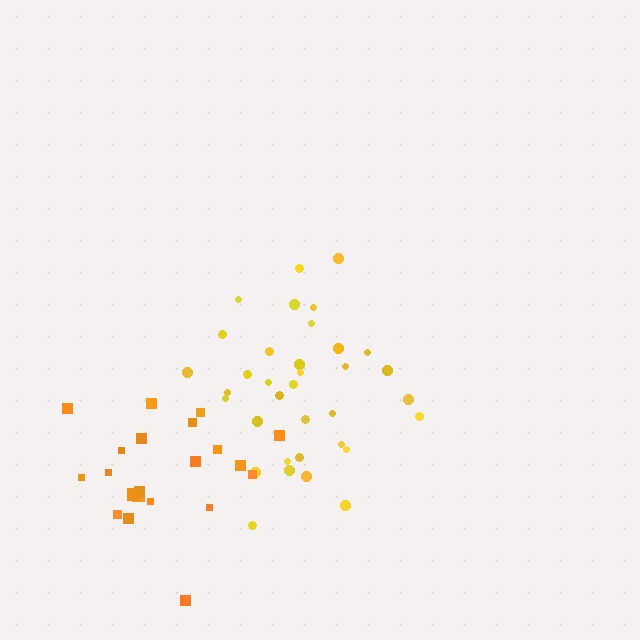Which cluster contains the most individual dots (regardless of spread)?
Yellow (35).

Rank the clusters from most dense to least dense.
orange, yellow.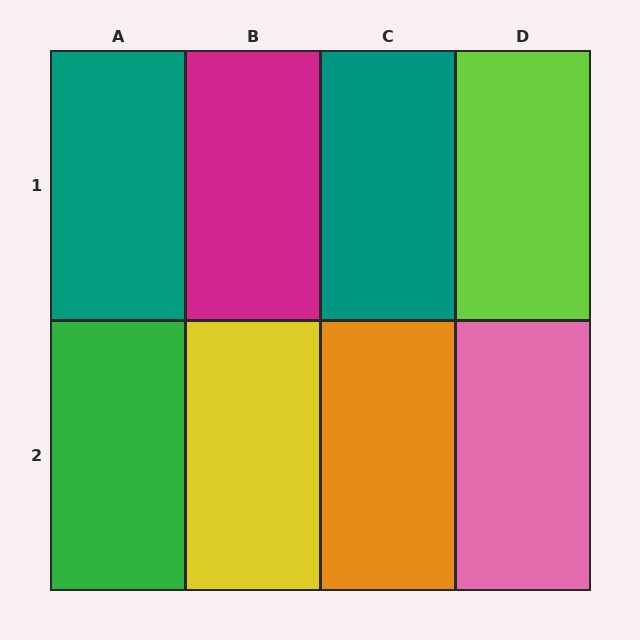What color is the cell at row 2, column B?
Yellow.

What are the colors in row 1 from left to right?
Teal, magenta, teal, lime.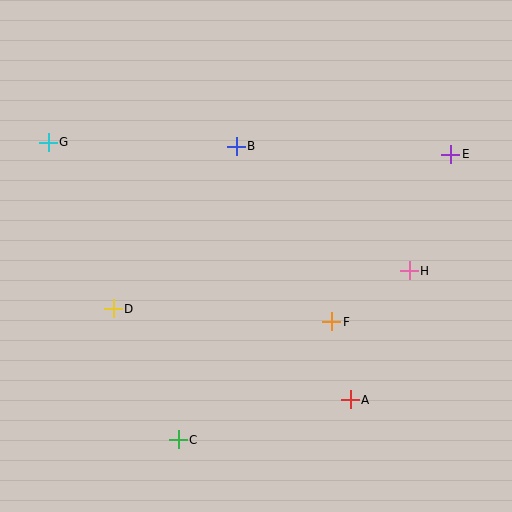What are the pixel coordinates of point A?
Point A is at (350, 400).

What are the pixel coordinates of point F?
Point F is at (332, 322).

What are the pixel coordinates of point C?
Point C is at (178, 440).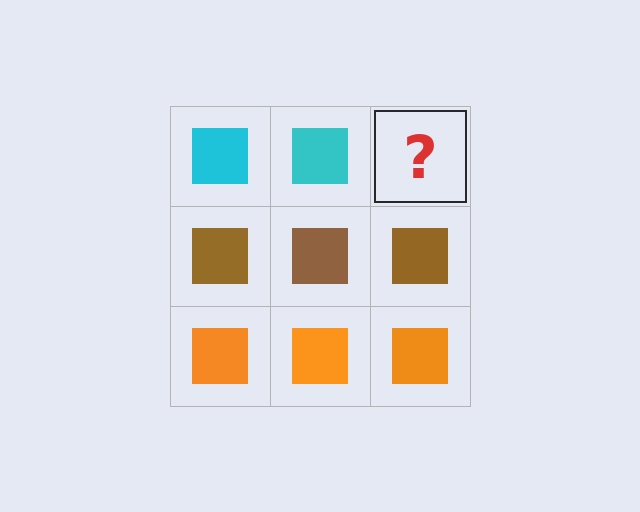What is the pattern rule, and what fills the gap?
The rule is that each row has a consistent color. The gap should be filled with a cyan square.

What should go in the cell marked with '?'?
The missing cell should contain a cyan square.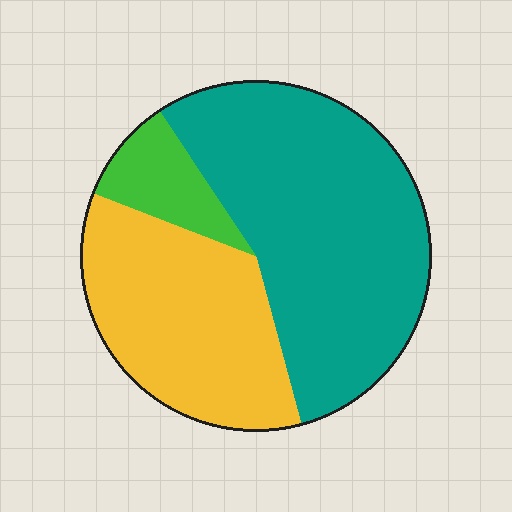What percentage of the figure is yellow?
Yellow takes up between a third and a half of the figure.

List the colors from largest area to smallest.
From largest to smallest: teal, yellow, green.